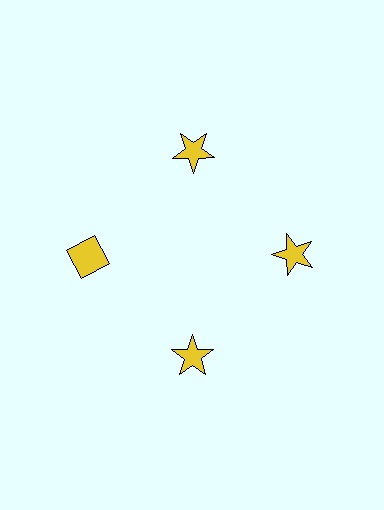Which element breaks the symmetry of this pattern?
The yellow diamond at roughly the 9 o'clock position breaks the symmetry. All other shapes are yellow stars.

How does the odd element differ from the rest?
It has a different shape: diamond instead of star.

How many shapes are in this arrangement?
There are 4 shapes arranged in a ring pattern.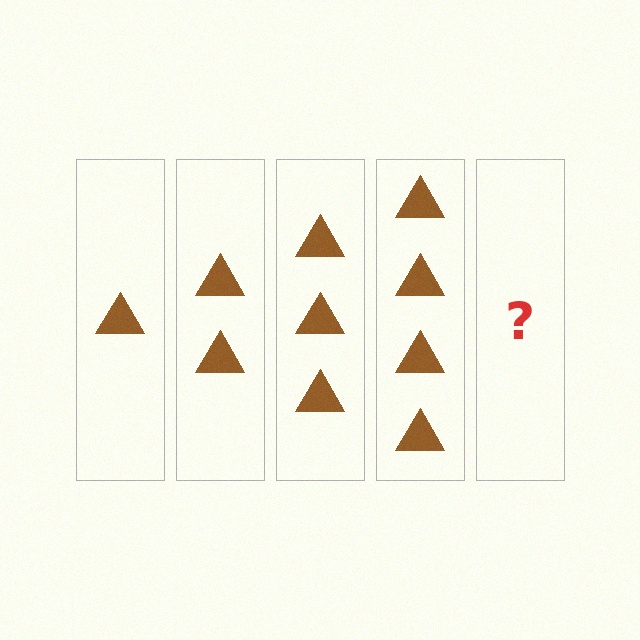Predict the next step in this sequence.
The next step is 5 triangles.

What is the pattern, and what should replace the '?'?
The pattern is that each step adds one more triangle. The '?' should be 5 triangles.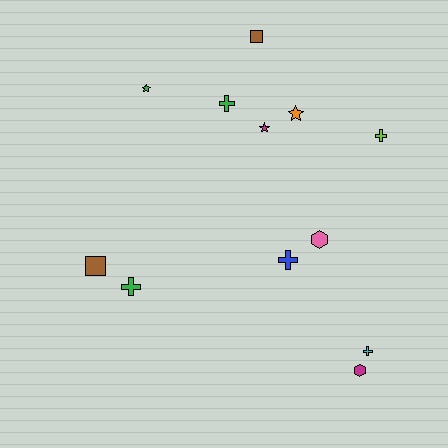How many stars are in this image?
There are 3 stars.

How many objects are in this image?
There are 12 objects.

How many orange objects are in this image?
There is 1 orange object.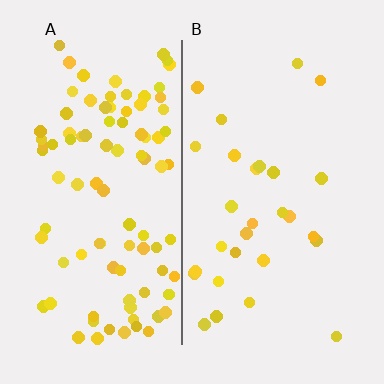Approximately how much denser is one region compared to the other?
Approximately 3.4× — region A over region B.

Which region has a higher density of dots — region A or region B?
A (the left).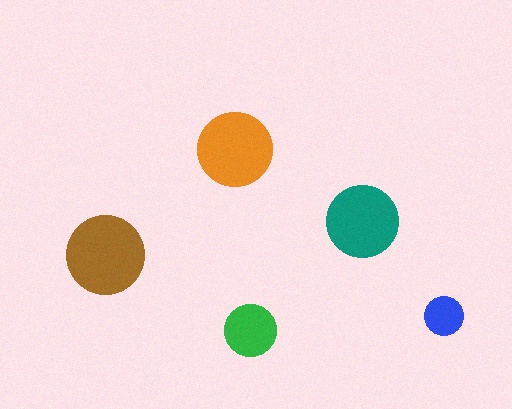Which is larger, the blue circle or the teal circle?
The teal one.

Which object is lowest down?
The green circle is bottommost.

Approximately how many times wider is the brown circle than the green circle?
About 1.5 times wider.